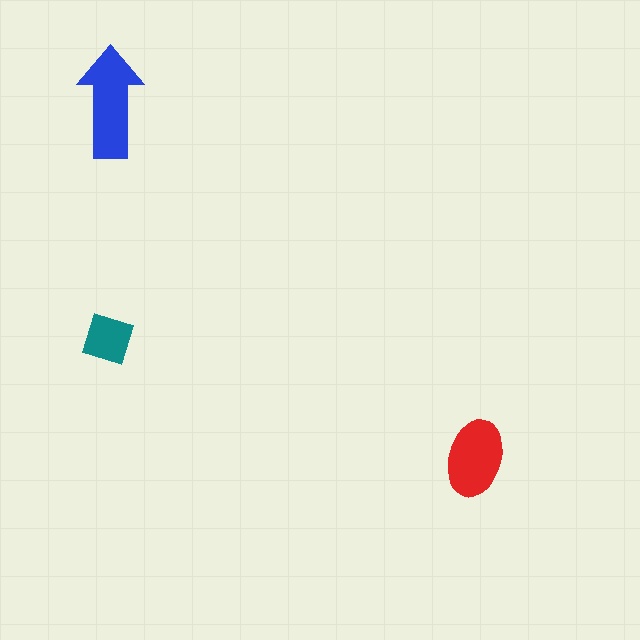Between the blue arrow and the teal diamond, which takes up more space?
The blue arrow.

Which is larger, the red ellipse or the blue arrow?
The blue arrow.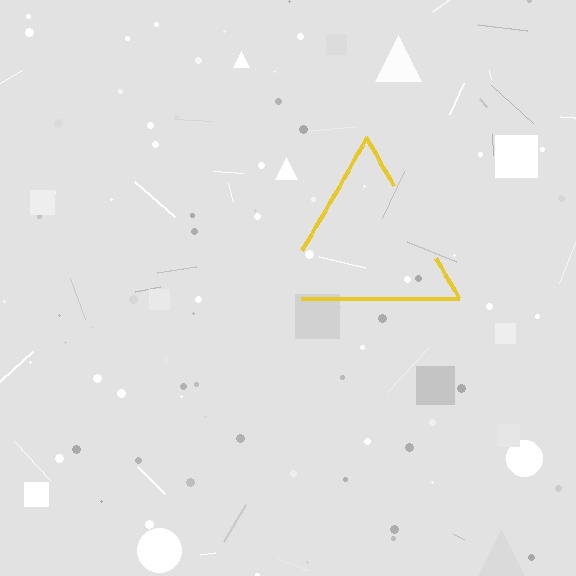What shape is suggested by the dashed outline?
The dashed outline suggests a triangle.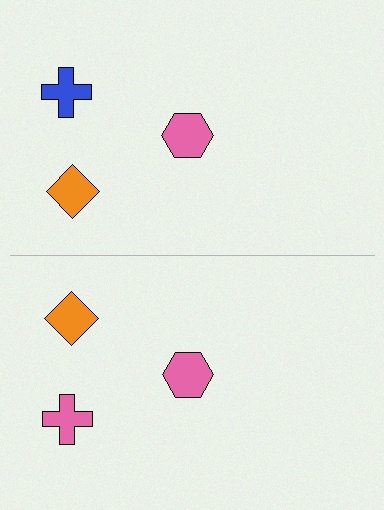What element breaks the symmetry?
The pink cross on the bottom side breaks the symmetry — its mirror counterpart is blue.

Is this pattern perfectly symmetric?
No, the pattern is not perfectly symmetric. The pink cross on the bottom side breaks the symmetry — its mirror counterpart is blue.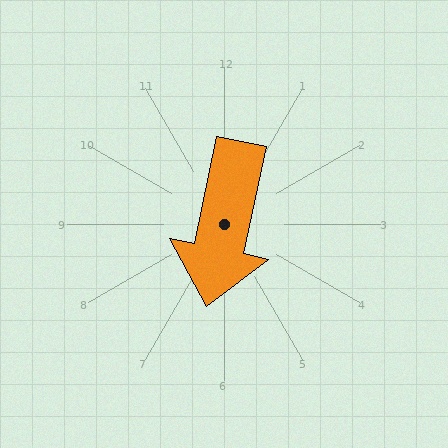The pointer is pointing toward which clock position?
Roughly 6 o'clock.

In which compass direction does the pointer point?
South.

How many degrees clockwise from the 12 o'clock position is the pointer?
Approximately 192 degrees.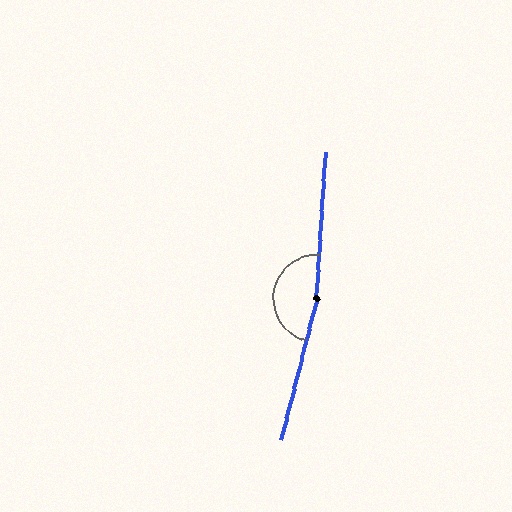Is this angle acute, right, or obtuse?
It is obtuse.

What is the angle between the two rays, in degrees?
Approximately 169 degrees.